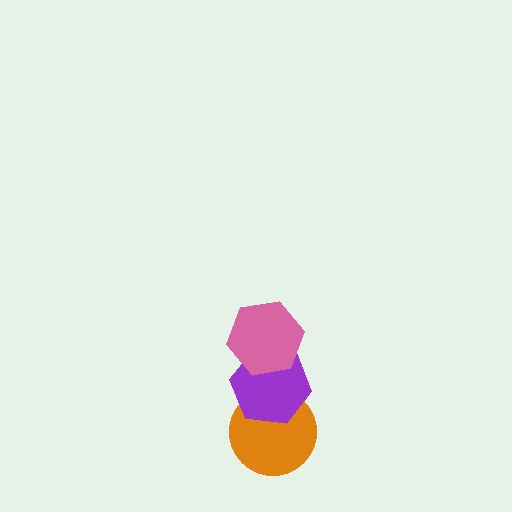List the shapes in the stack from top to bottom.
From top to bottom: the pink hexagon, the purple hexagon, the orange circle.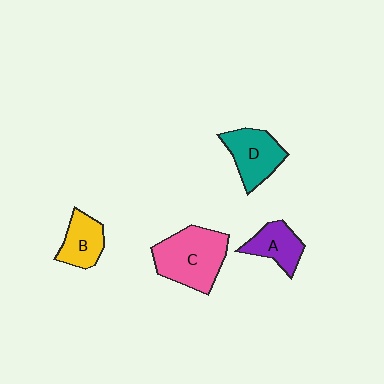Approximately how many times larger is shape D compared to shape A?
Approximately 1.3 times.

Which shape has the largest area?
Shape C (pink).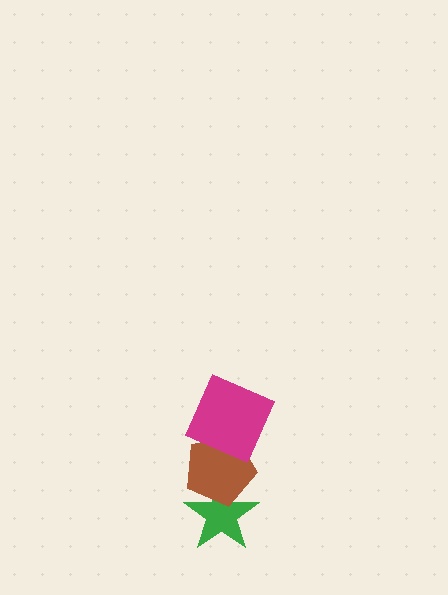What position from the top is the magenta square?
The magenta square is 1st from the top.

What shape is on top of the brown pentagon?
The magenta square is on top of the brown pentagon.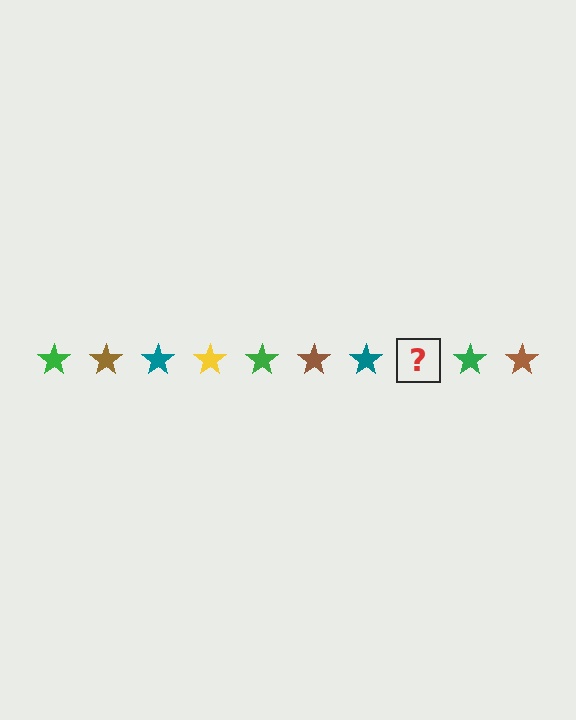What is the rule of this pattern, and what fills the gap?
The rule is that the pattern cycles through green, brown, teal, yellow stars. The gap should be filled with a yellow star.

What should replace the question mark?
The question mark should be replaced with a yellow star.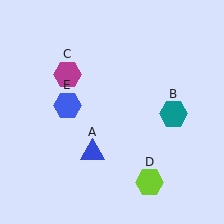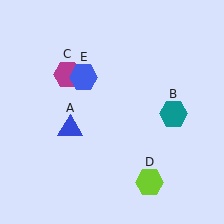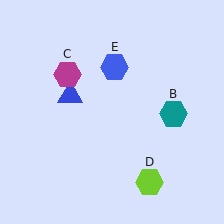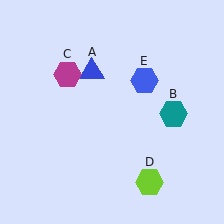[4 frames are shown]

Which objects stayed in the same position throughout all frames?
Teal hexagon (object B) and magenta hexagon (object C) and lime hexagon (object D) remained stationary.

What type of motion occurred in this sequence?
The blue triangle (object A), blue hexagon (object E) rotated clockwise around the center of the scene.